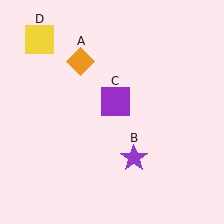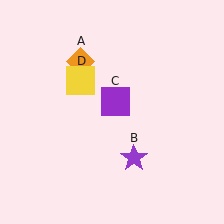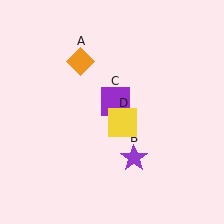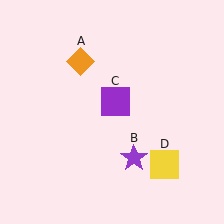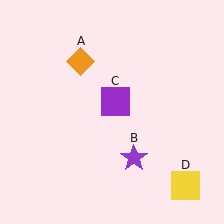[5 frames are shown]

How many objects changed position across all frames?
1 object changed position: yellow square (object D).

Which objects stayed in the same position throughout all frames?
Orange diamond (object A) and purple star (object B) and purple square (object C) remained stationary.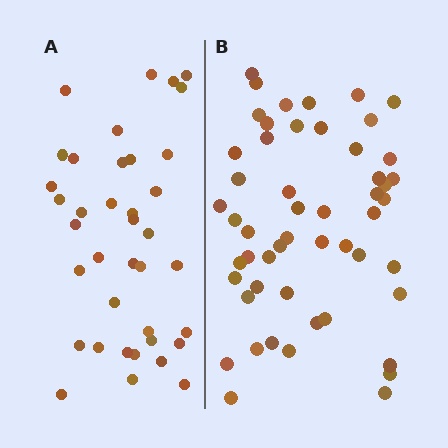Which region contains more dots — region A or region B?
Region B (the right region) has more dots.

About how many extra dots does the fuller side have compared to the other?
Region B has approximately 15 more dots than region A.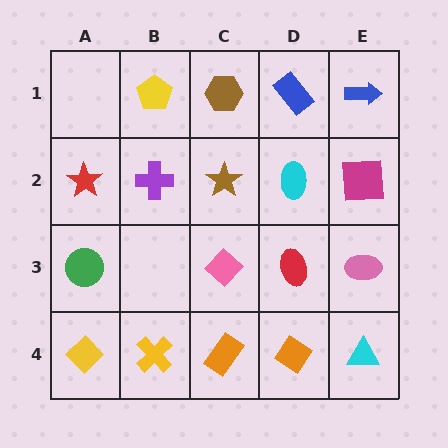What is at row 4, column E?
A cyan triangle.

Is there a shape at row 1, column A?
No, that cell is empty.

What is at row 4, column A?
A yellow diamond.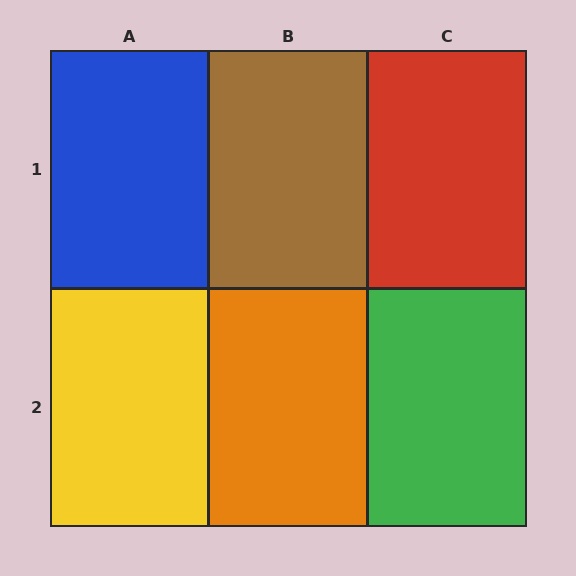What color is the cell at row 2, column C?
Green.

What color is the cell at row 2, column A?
Yellow.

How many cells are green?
1 cell is green.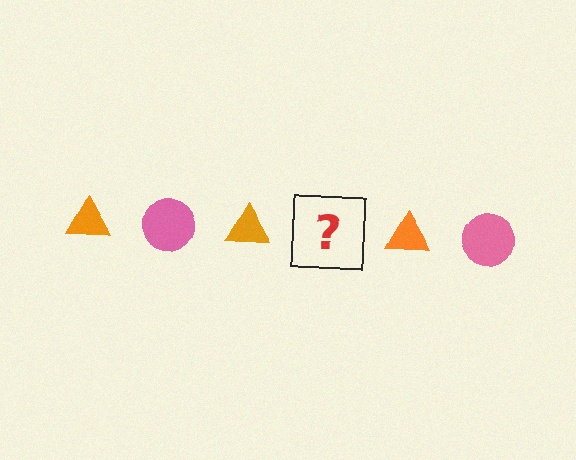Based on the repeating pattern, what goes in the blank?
The blank should be a pink circle.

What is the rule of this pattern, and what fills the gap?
The rule is that the pattern alternates between orange triangle and pink circle. The gap should be filled with a pink circle.